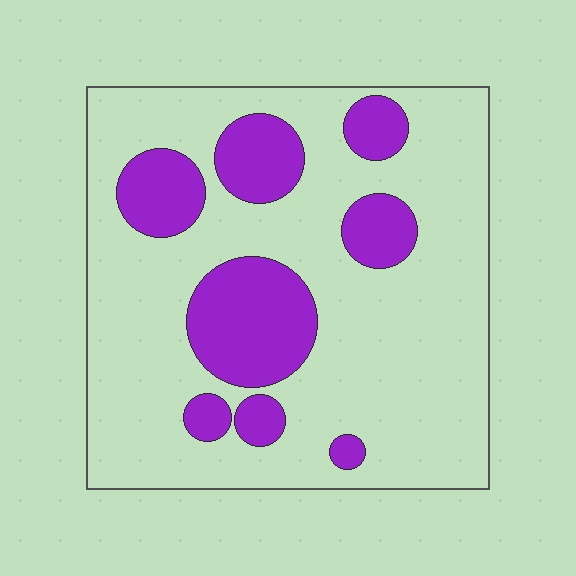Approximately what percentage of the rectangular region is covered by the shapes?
Approximately 25%.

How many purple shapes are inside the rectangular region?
8.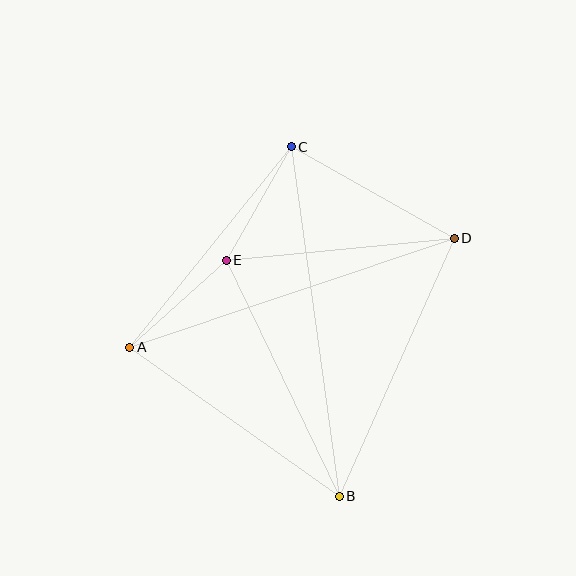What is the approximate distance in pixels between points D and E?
The distance between D and E is approximately 229 pixels.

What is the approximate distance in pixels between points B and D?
The distance between B and D is approximately 282 pixels.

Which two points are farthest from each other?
Points B and C are farthest from each other.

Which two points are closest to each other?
Points A and E are closest to each other.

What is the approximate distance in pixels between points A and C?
The distance between A and C is approximately 258 pixels.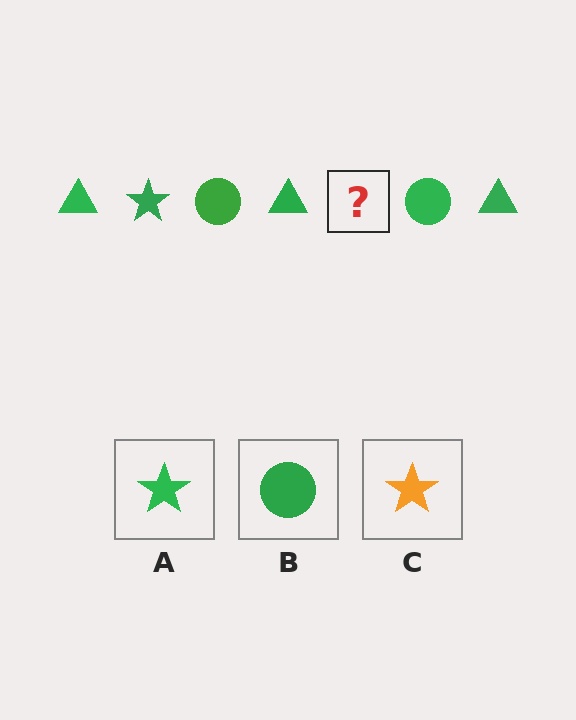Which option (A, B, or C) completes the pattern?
A.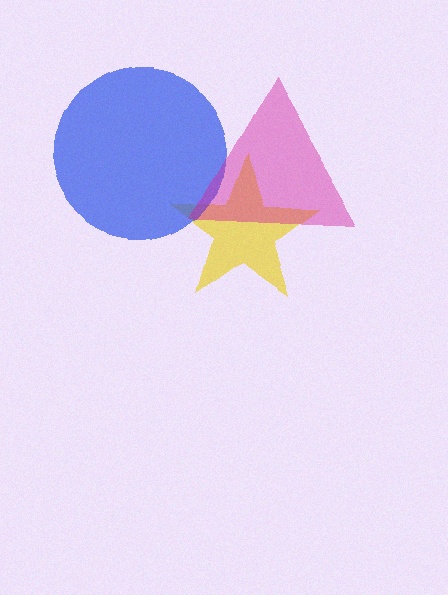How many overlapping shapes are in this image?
There are 3 overlapping shapes in the image.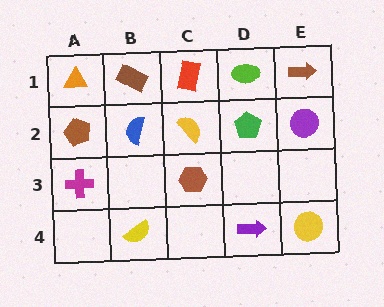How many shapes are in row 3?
2 shapes.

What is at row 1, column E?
A brown arrow.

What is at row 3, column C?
A brown hexagon.